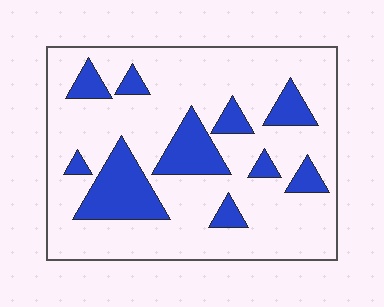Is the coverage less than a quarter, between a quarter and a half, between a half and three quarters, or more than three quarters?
Less than a quarter.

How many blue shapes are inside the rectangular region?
10.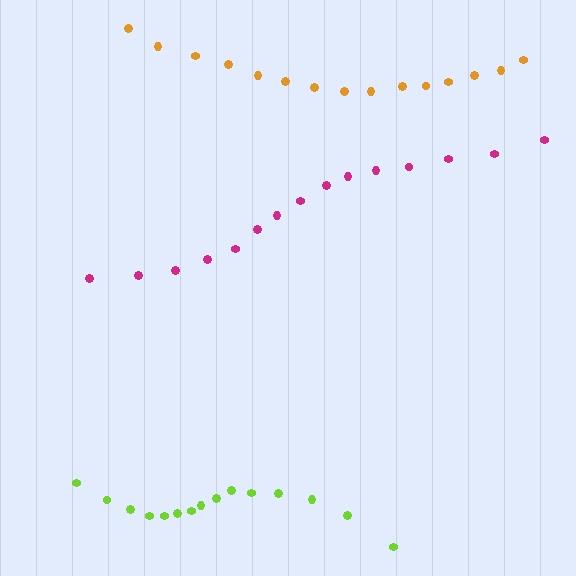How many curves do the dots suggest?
There are 3 distinct paths.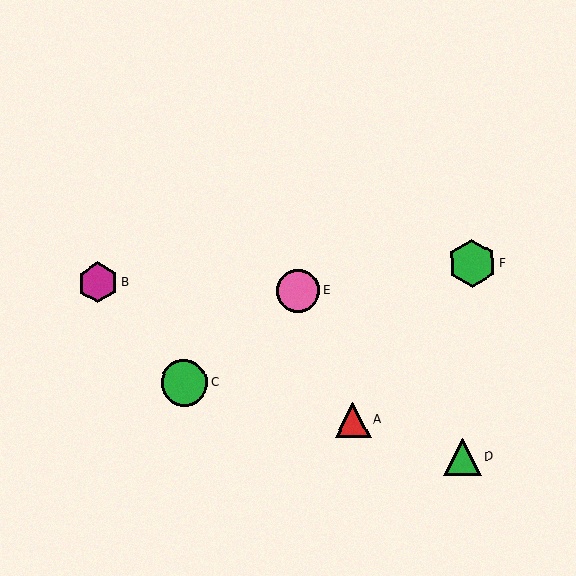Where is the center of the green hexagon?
The center of the green hexagon is at (472, 263).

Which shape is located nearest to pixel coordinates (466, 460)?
The green triangle (labeled D) at (463, 457) is nearest to that location.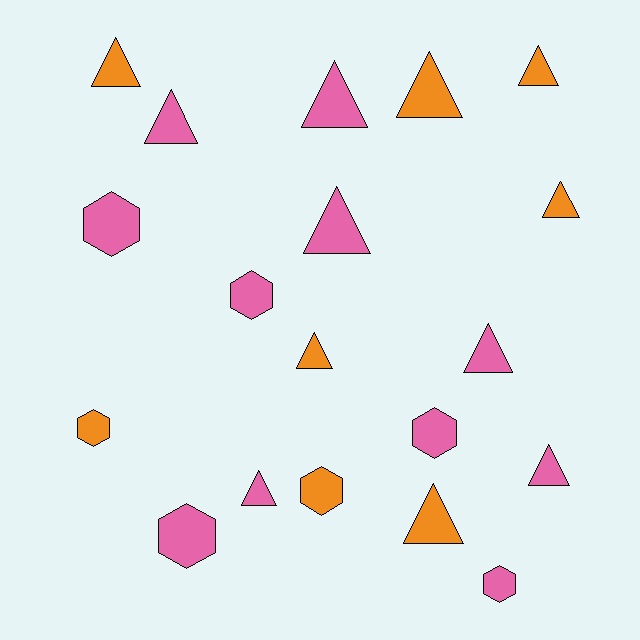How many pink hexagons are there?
There are 5 pink hexagons.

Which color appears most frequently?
Pink, with 11 objects.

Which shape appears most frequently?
Triangle, with 12 objects.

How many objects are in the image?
There are 19 objects.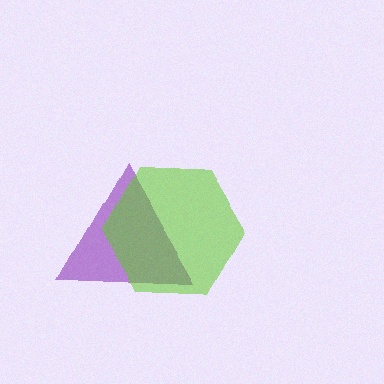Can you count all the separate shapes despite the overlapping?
Yes, there are 2 separate shapes.